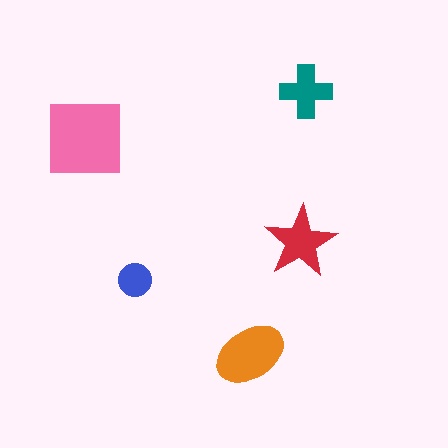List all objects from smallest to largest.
The blue circle, the teal cross, the red star, the orange ellipse, the pink square.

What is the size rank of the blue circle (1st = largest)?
5th.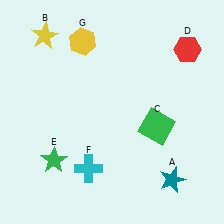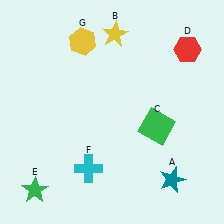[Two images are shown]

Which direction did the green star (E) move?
The green star (E) moved down.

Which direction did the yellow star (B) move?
The yellow star (B) moved right.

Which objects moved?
The objects that moved are: the yellow star (B), the green star (E).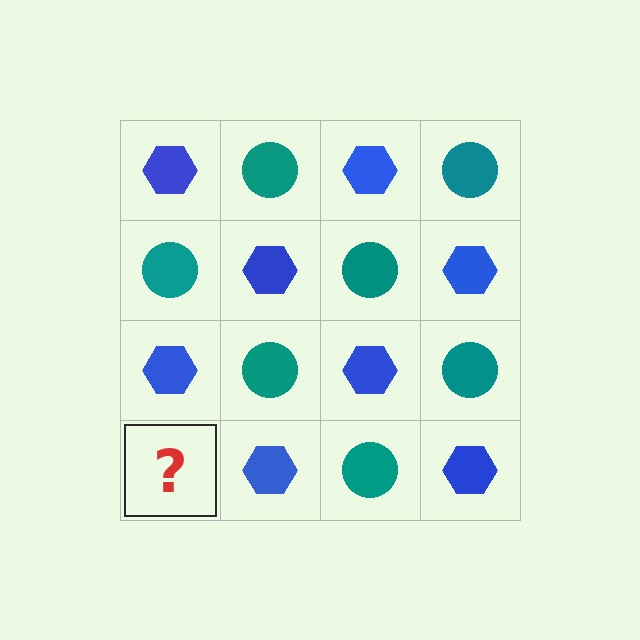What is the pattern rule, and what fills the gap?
The rule is that it alternates blue hexagon and teal circle in a checkerboard pattern. The gap should be filled with a teal circle.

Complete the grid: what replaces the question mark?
The question mark should be replaced with a teal circle.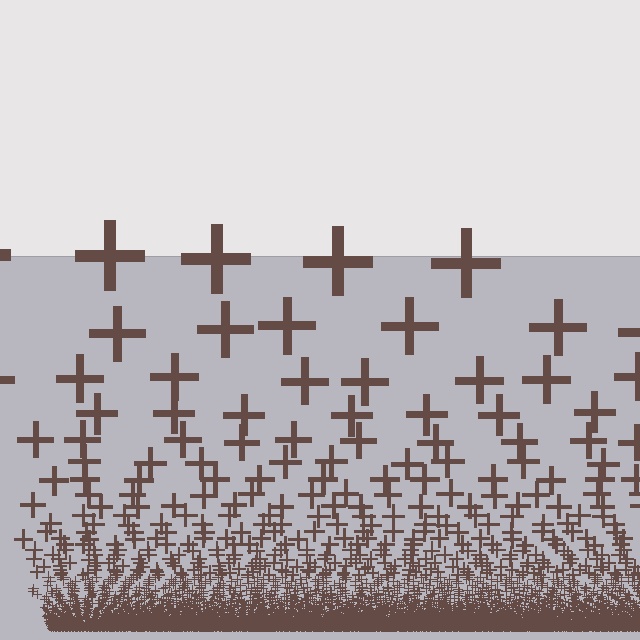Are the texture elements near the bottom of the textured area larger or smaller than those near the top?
Smaller. The gradient is inverted — elements near the bottom are smaller and denser.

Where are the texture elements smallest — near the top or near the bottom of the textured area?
Near the bottom.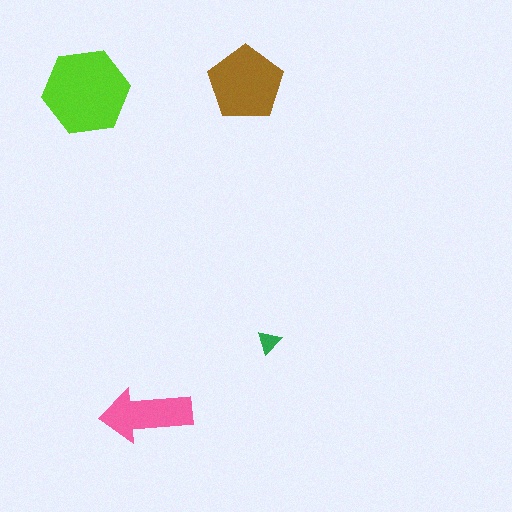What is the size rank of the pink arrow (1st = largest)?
3rd.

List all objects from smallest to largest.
The green triangle, the pink arrow, the brown pentagon, the lime hexagon.